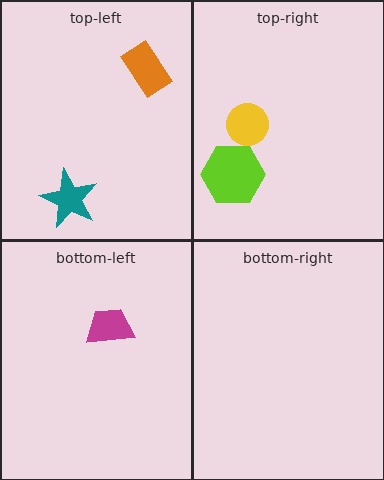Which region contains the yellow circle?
The top-right region.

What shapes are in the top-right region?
The lime hexagon, the yellow circle.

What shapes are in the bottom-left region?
The magenta trapezoid.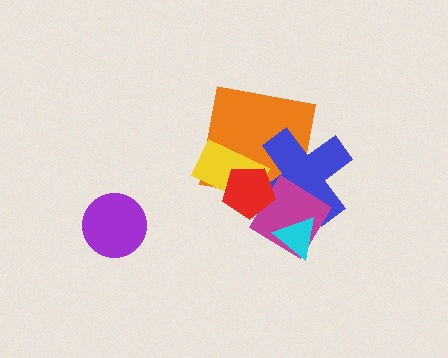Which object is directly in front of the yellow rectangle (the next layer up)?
The blue cross is directly in front of the yellow rectangle.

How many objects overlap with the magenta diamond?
4 objects overlap with the magenta diamond.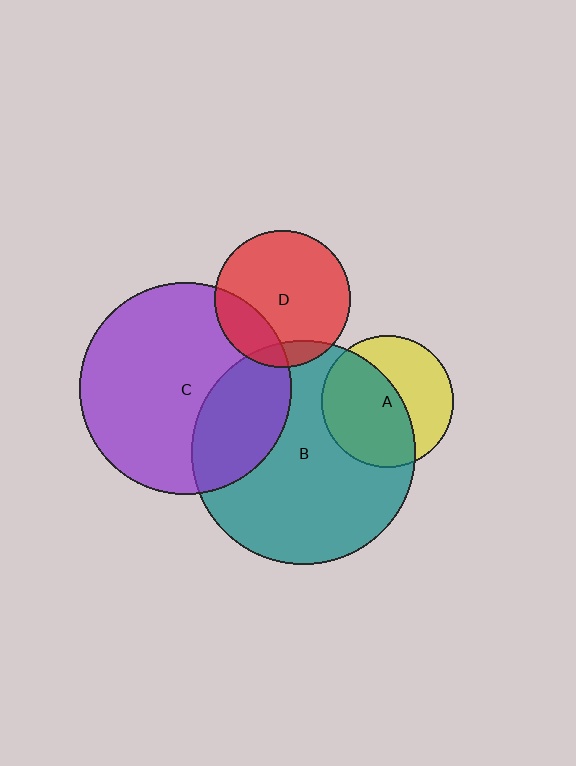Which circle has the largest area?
Circle B (teal).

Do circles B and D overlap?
Yes.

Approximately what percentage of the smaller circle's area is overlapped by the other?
Approximately 10%.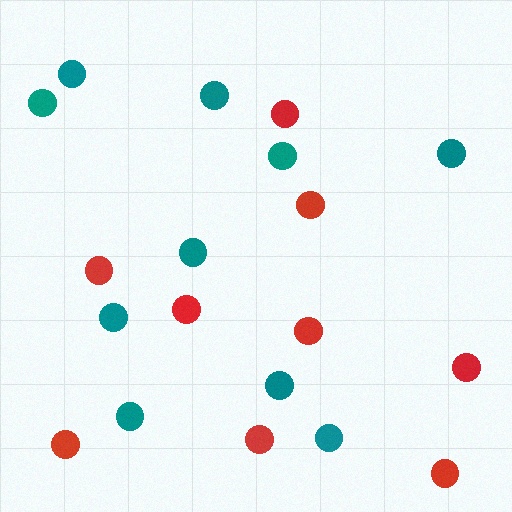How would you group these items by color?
There are 2 groups: one group of red circles (9) and one group of teal circles (10).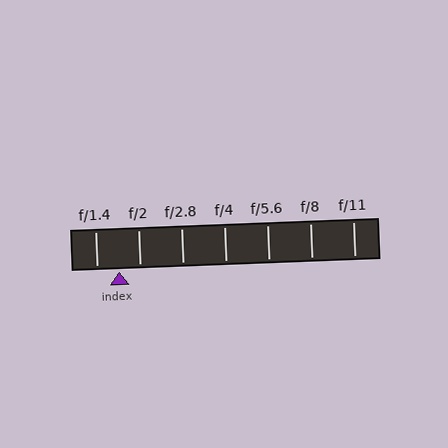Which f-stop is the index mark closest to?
The index mark is closest to f/2.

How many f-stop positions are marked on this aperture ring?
There are 7 f-stop positions marked.